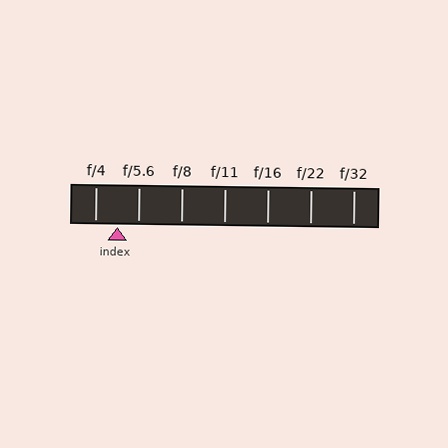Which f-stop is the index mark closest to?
The index mark is closest to f/5.6.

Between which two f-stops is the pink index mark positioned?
The index mark is between f/4 and f/5.6.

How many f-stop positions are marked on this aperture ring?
There are 7 f-stop positions marked.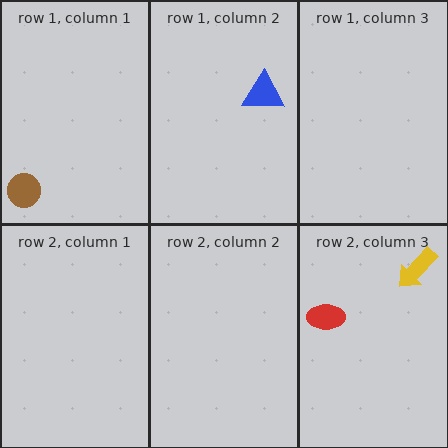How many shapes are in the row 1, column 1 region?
1.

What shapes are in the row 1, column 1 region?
The brown circle.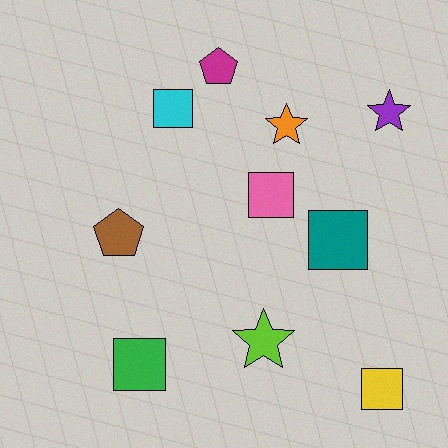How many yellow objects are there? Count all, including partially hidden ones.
There is 1 yellow object.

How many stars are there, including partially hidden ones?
There are 3 stars.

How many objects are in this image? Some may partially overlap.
There are 10 objects.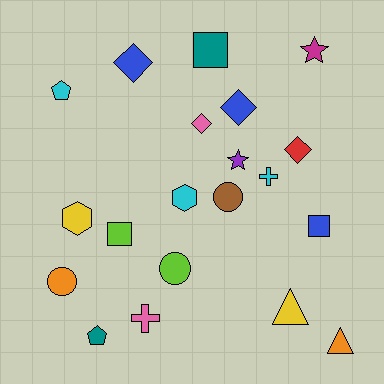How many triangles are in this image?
There are 2 triangles.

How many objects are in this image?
There are 20 objects.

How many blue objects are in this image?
There are 3 blue objects.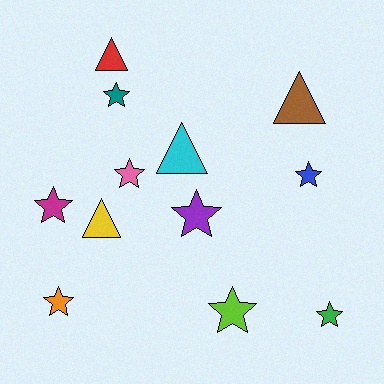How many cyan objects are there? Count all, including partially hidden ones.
There is 1 cyan object.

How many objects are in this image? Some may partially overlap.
There are 12 objects.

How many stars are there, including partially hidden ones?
There are 8 stars.